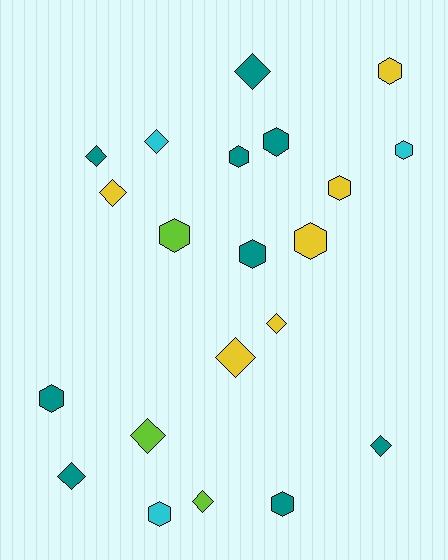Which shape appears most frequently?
Hexagon, with 11 objects.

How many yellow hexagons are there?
There are 3 yellow hexagons.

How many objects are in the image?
There are 21 objects.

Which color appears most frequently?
Teal, with 9 objects.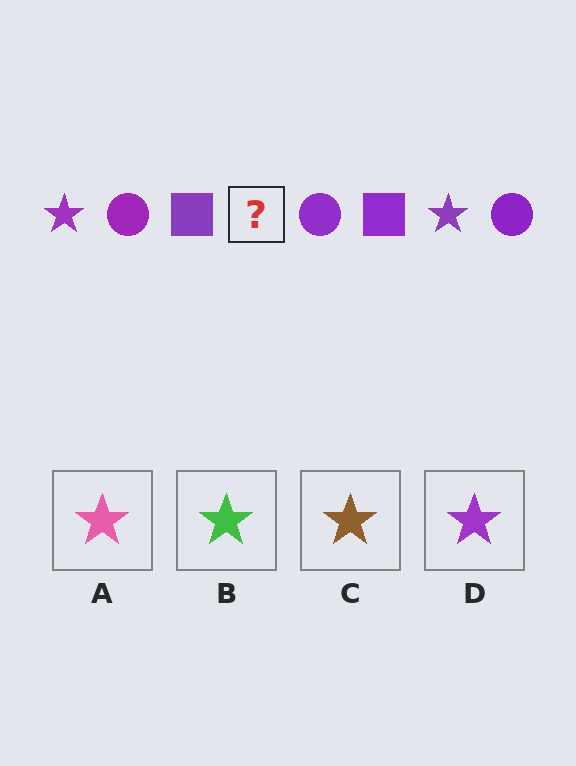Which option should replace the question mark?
Option D.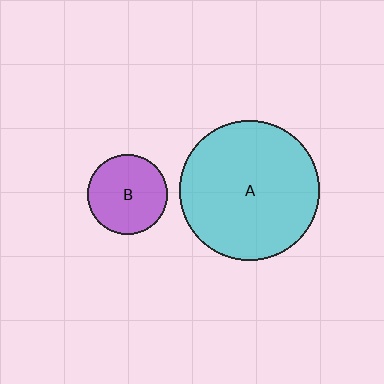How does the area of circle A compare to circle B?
Approximately 3.1 times.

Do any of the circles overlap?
No, none of the circles overlap.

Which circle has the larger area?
Circle A (cyan).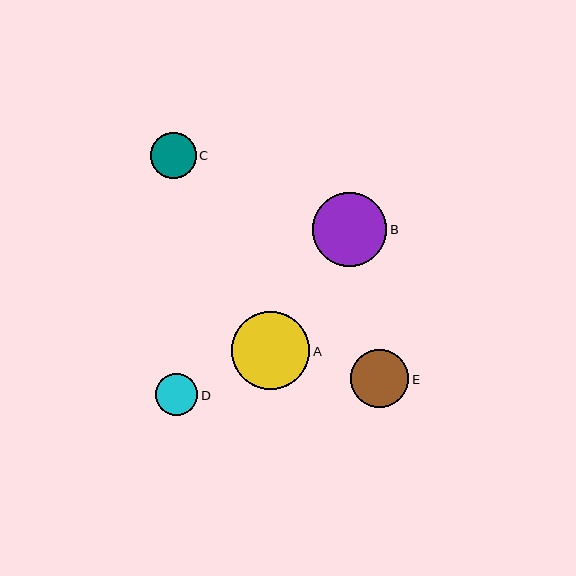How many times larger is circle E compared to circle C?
Circle E is approximately 1.3 times the size of circle C.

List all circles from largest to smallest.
From largest to smallest: A, B, E, C, D.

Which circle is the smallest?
Circle D is the smallest with a size of approximately 42 pixels.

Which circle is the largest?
Circle A is the largest with a size of approximately 79 pixels.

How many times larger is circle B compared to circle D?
Circle B is approximately 1.7 times the size of circle D.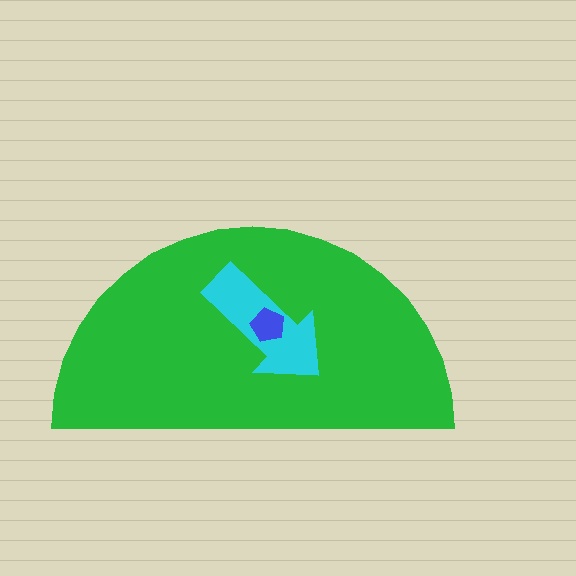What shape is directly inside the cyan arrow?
The blue pentagon.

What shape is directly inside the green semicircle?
The cyan arrow.